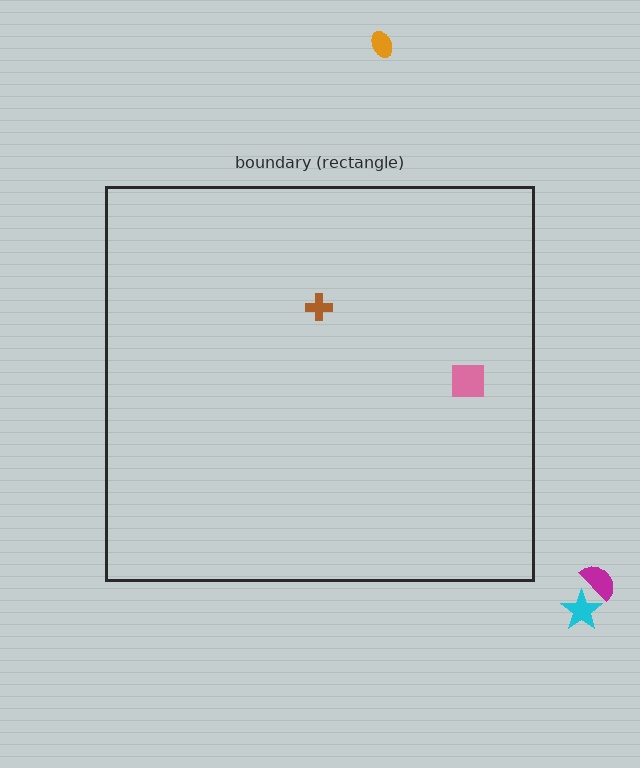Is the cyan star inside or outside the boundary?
Outside.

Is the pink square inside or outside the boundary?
Inside.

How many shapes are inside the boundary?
2 inside, 3 outside.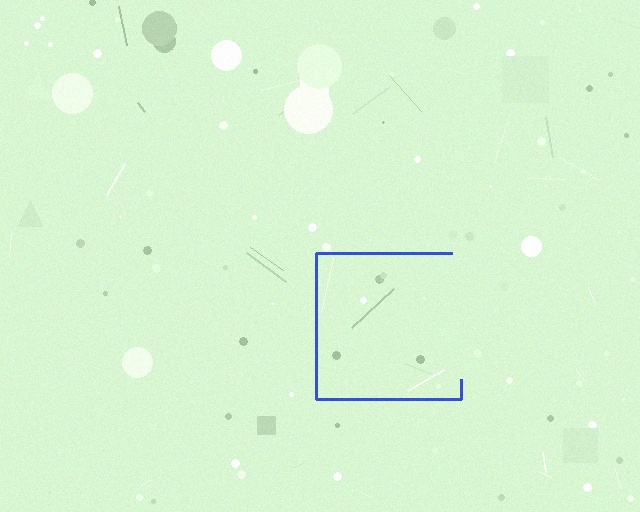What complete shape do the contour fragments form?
The contour fragments form a square.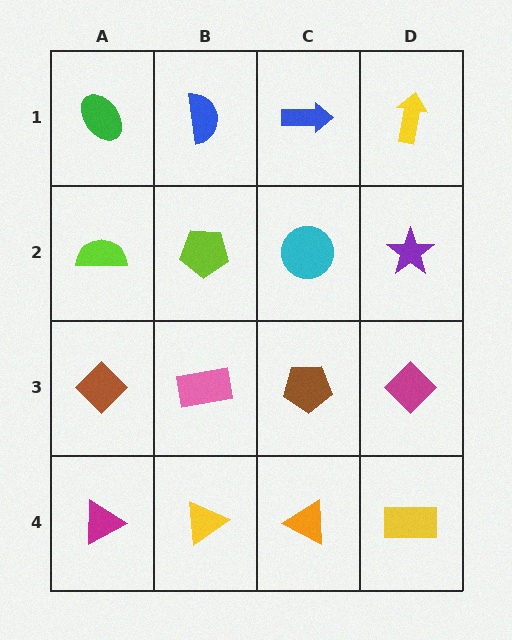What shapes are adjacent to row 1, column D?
A purple star (row 2, column D), a blue arrow (row 1, column C).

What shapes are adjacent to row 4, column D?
A magenta diamond (row 3, column D), an orange triangle (row 4, column C).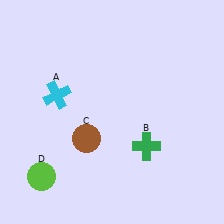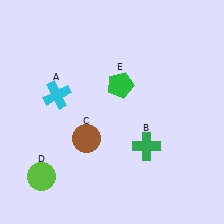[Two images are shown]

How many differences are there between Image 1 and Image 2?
There is 1 difference between the two images.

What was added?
A green pentagon (E) was added in Image 2.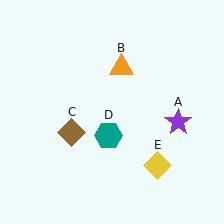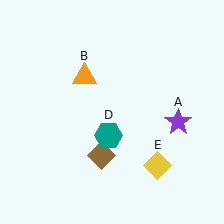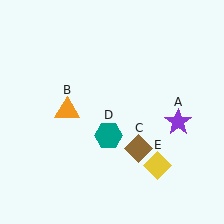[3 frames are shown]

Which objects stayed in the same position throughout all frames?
Purple star (object A) and teal hexagon (object D) and yellow diamond (object E) remained stationary.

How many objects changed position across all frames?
2 objects changed position: orange triangle (object B), brown diamond (object C).